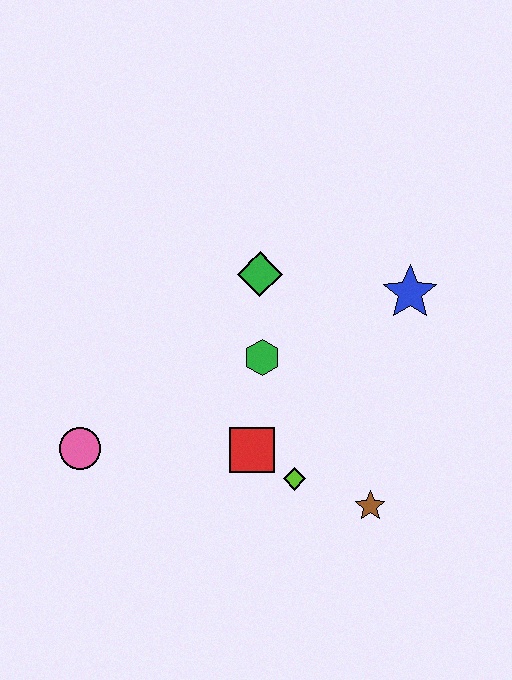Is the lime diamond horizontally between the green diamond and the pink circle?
No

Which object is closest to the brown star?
The lime diamond is closest to the brown star.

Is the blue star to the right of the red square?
Yes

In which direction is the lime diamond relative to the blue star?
The lime diamond is below the blue star.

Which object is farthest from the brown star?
The pink circle is farthest from the brown star.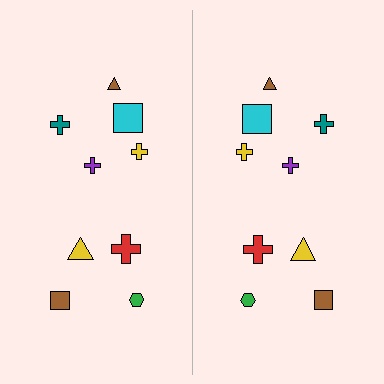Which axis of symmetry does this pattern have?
The pattern has a vertical axis of symmetry running through the center of the image.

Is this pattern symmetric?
Yes, this pattern has bilateral (reflection) symmetry.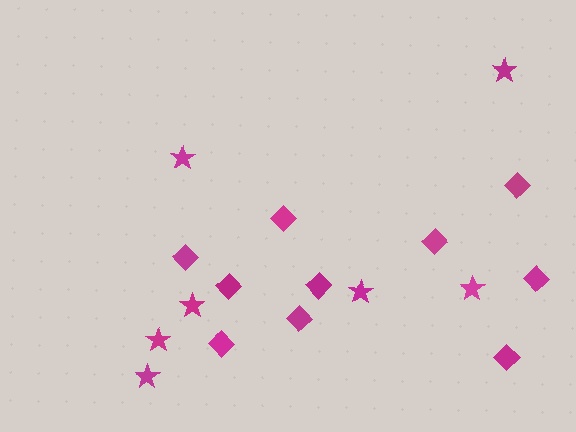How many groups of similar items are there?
There are 2 groups: one group of stars (7) and one group of diamonds (10).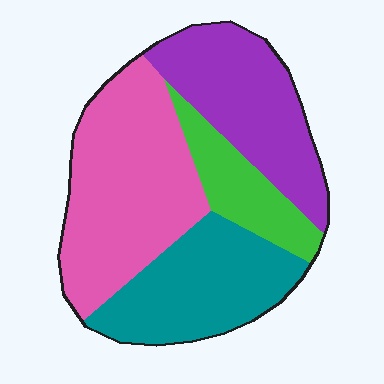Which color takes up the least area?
Green, at roughly 15%.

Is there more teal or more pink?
Pink.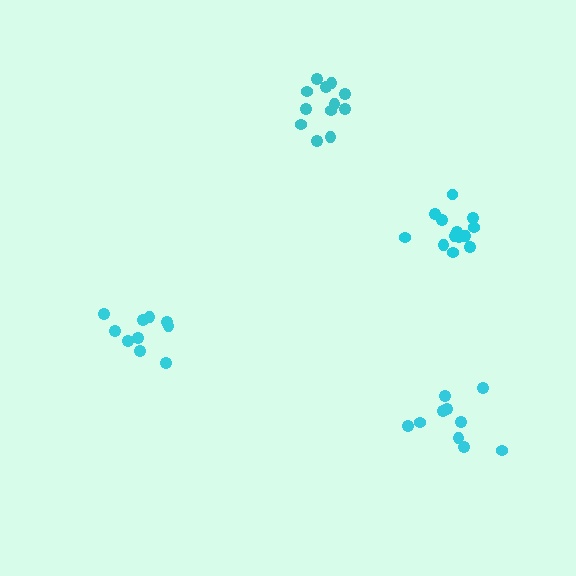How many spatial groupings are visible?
There are 4 spatial groupings.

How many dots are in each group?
Group 1: 10 dots, Group 2: 12 dots, Group 3: 13 dots, Group 4: 10 dots (45 total).